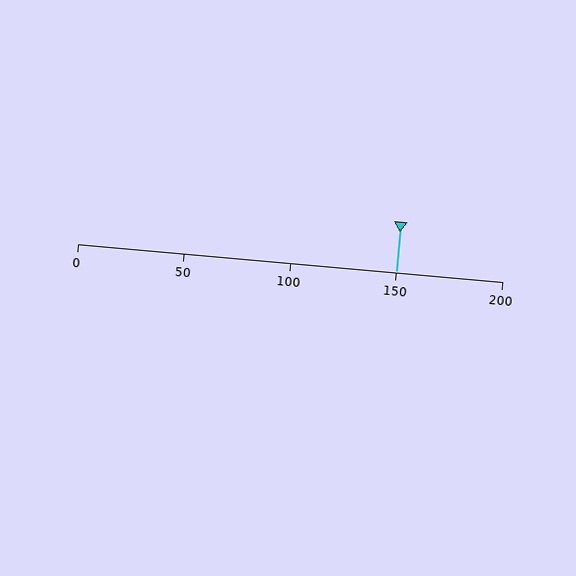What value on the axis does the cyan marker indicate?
The marker indicates approximately 150.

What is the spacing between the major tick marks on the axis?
The major ticks are spaced 50 apart.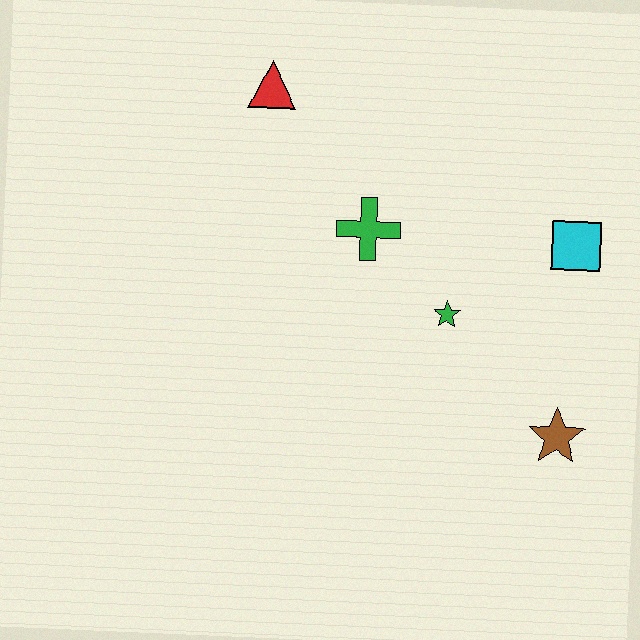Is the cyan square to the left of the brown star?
No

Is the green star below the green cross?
Yes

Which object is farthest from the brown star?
The red triangle is farthest from the brown star.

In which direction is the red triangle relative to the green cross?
The red triangle is above the green cross.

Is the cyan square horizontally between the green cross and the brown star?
No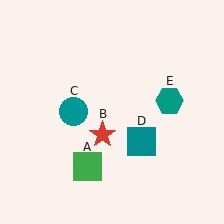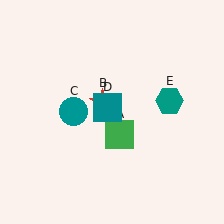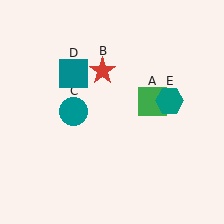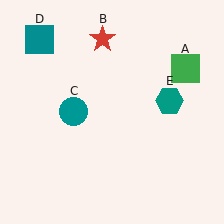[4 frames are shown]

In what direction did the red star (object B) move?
The red star (object B) moved up.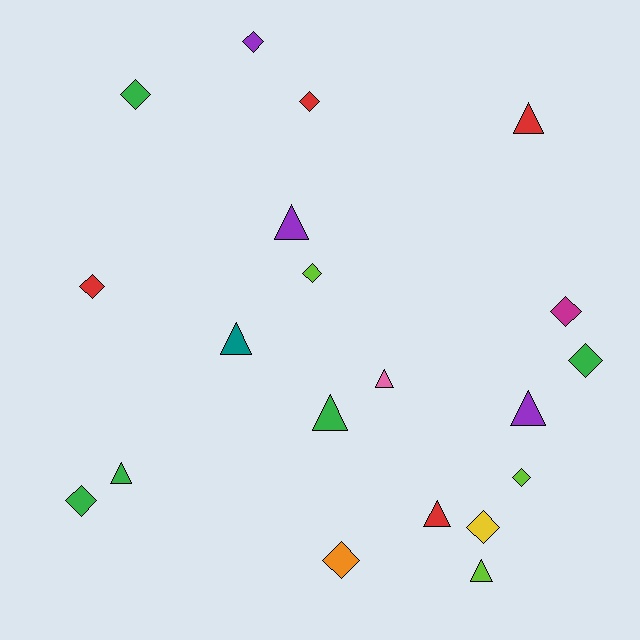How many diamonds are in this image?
There are 11 diamonds.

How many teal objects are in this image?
There is 1 teal object.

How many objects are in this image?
There are 20 objects.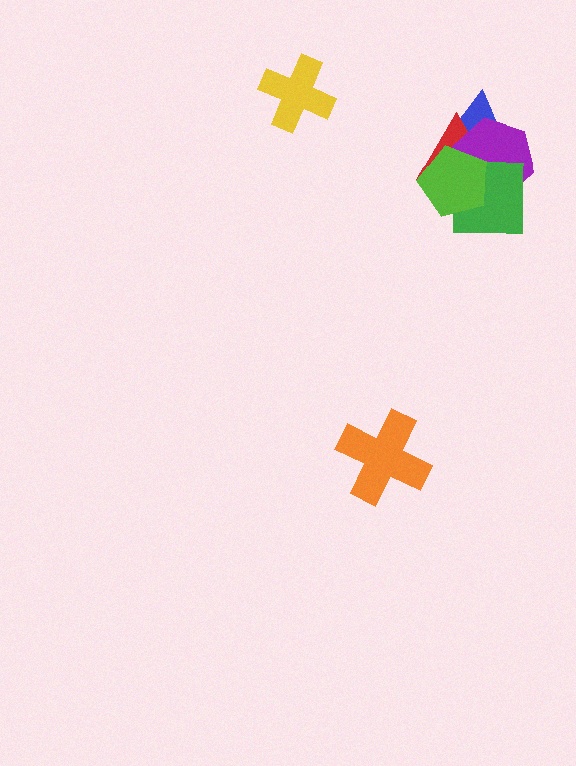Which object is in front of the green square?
The lime pentagon is in front of the green square.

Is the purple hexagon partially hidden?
Yes, it is partially covered by another shape.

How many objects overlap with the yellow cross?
0 objects overlap with the yellow cross.